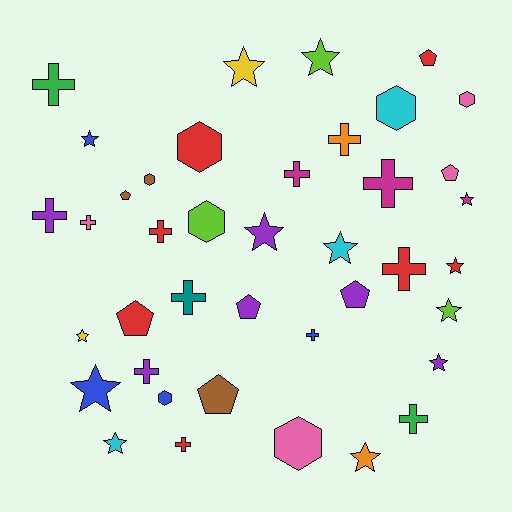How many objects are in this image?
There are 40 objects.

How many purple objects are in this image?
There are 6 purple objects.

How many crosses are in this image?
There are 13 crosses.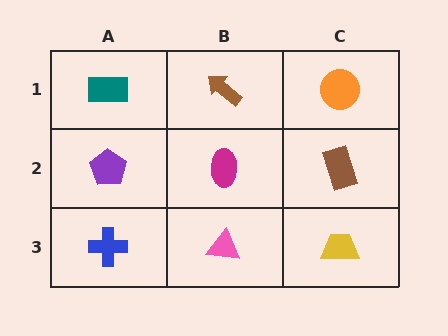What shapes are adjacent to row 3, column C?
A brown rectangle (row 2, column C), a pink triangle (row 3, column B).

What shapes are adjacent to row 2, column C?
An orange circle (row 1, column C), a yellow trapezoid (row 3, column C), a magenta ellipse (row 2, column B).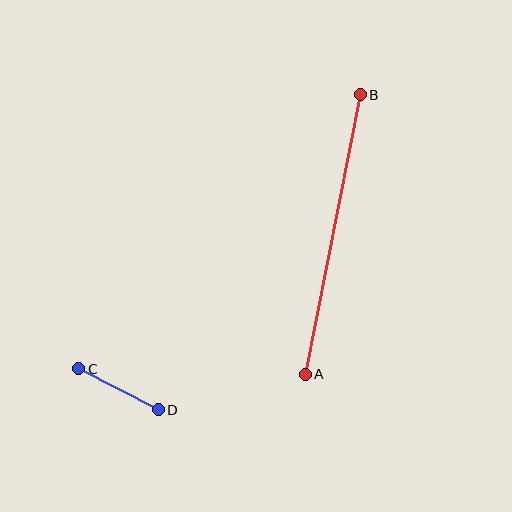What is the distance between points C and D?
The distance is approximately 90 pixels.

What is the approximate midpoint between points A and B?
The midpoint is at approximately (333, 235) pixels.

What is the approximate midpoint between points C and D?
The midpoint is at approximately (118, 389) pixels.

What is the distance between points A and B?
The distance is approximately 285 pixels.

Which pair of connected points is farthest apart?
Points A and B are farthest apart.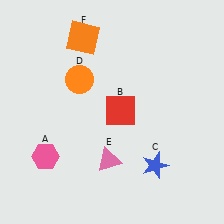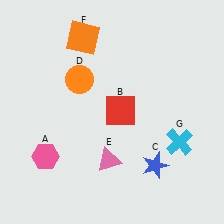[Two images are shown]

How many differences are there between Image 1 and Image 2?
There is 1 difference between the two images.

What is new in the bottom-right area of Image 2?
A cyan cross (G) was added in the bottom-right area of Image 2.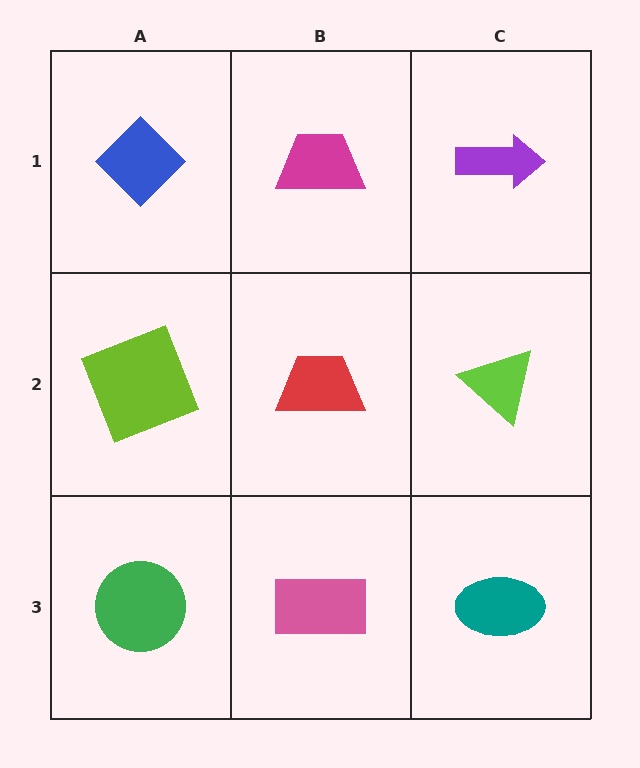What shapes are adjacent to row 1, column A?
A lime square (row 2, column A), a magenta trapezoid (row 1, column B).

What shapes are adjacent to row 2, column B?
A magenta trapezoid (row 1, column B), a pink rectangle (row 3, column B), a lime square (row 2, column A), a lime triangle (row 2, column C).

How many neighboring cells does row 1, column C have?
2.